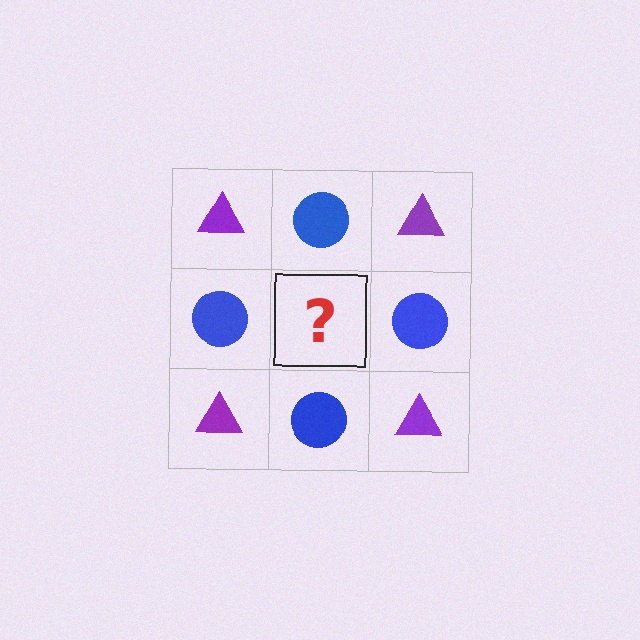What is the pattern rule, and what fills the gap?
The rule is that it alternates purple triangle and blue circle in a checkerboard pattern. The gap should be filled with a purple triangle.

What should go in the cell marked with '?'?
The missing cell should contain a purple triangle.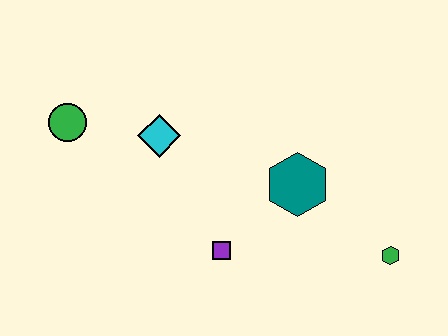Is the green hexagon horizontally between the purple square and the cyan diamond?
No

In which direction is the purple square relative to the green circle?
The purple square is to the right of the green circle.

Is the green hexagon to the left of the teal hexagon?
No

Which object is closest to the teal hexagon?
The purple square is closest to the teal hexagon.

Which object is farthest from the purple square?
The green circle is farthest from the purple square.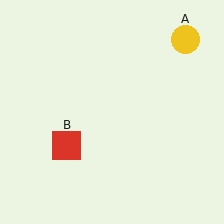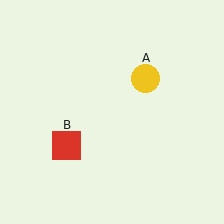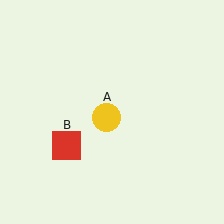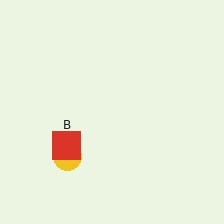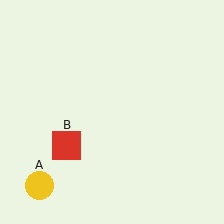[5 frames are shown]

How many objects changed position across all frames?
1 object changed position: yellow circle (object A).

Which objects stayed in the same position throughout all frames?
Red square (object B) remained stationary.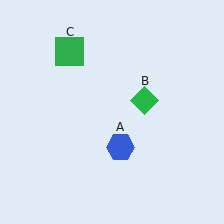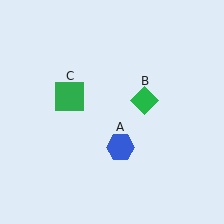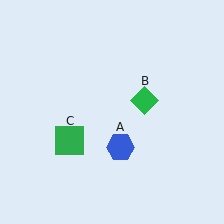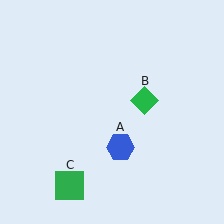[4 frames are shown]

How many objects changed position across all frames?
1 object changed position: green square (object C).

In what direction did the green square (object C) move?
The green square (object C) moved down.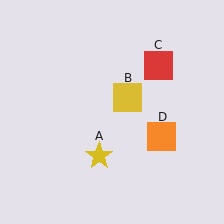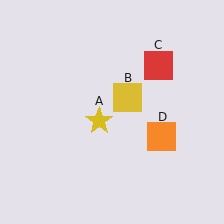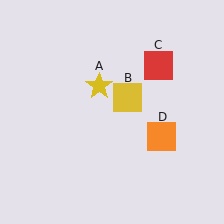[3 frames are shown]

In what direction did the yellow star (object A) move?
The yellow star (object A) moved up.